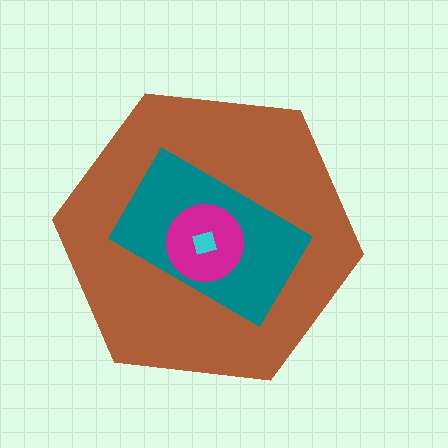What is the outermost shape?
The brown hexagon.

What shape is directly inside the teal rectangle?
The magenta circle.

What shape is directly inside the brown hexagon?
The teal rectangle.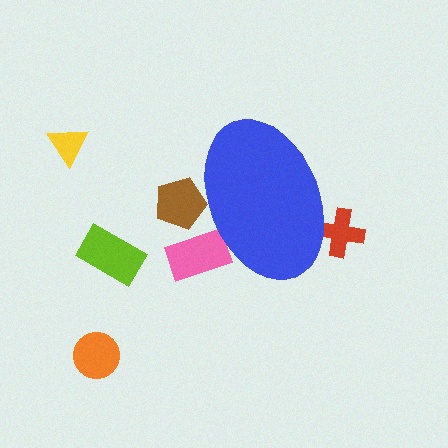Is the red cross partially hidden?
Yes, the red cross is partially hidden behind the blue ellipse.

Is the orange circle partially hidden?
No, the orange circle is fully visible.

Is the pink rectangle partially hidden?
Yes, the pink rectangle is partially hidden behind the blue ellipse.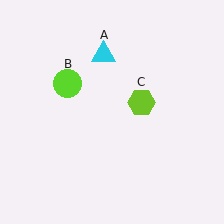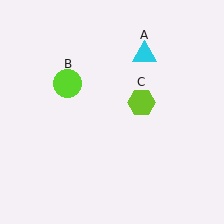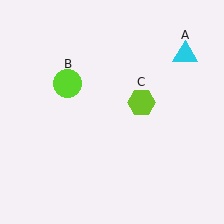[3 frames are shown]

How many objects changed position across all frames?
1 object changed position: cyan triangle (object A).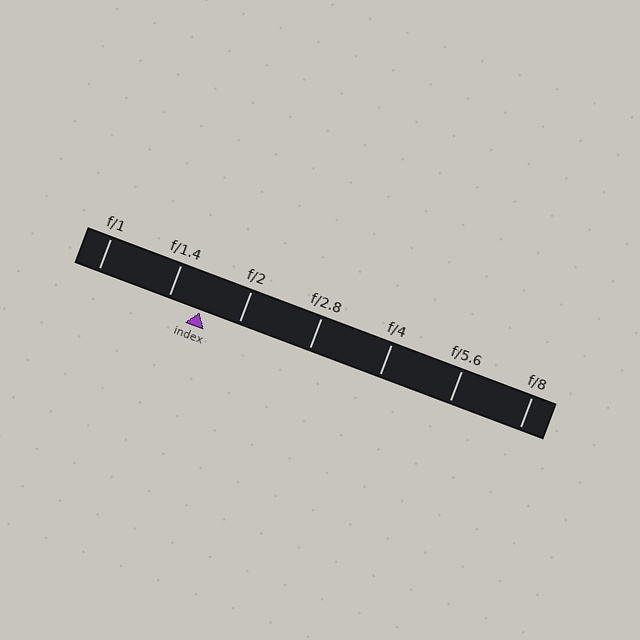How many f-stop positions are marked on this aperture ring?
There are 7 f-stop positions marked.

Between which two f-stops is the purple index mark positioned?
The index mark is between f/1.4 and f/2.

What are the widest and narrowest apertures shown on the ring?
The widest aperture shown is f/1 and the narrowest is f/8.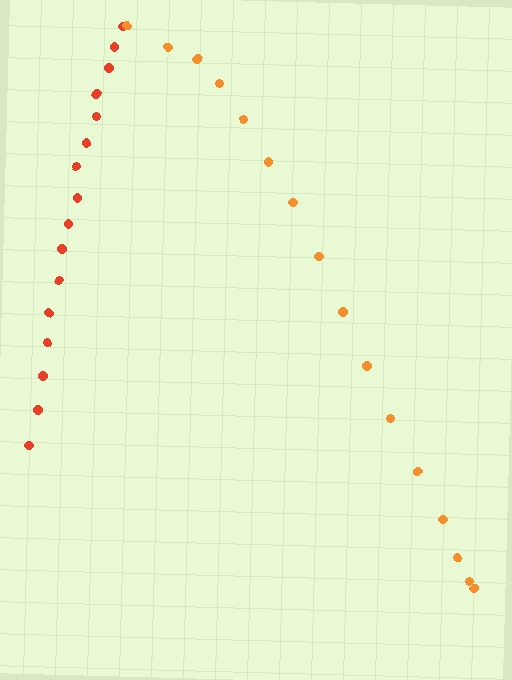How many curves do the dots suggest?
There are 2 distinct paths.